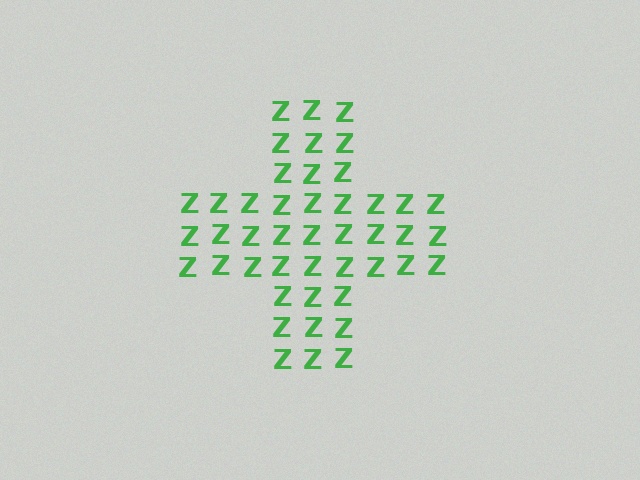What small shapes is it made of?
It is made of small letter Z's.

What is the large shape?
The large shape is a cross.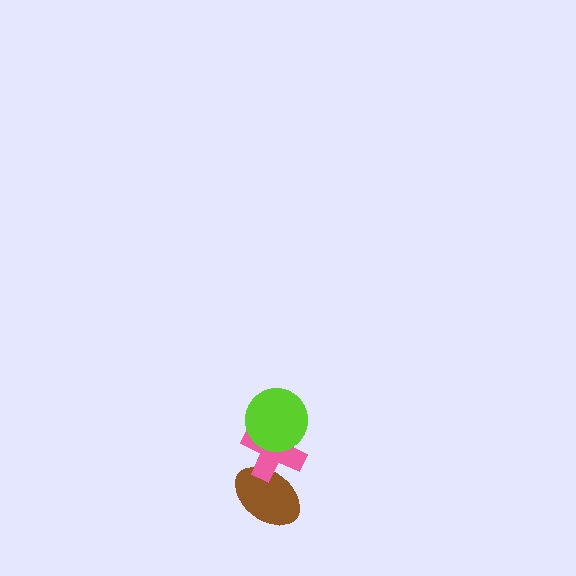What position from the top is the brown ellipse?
The brown ellipse is 3rd from the top.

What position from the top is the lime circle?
The lime circle is 1st from the top.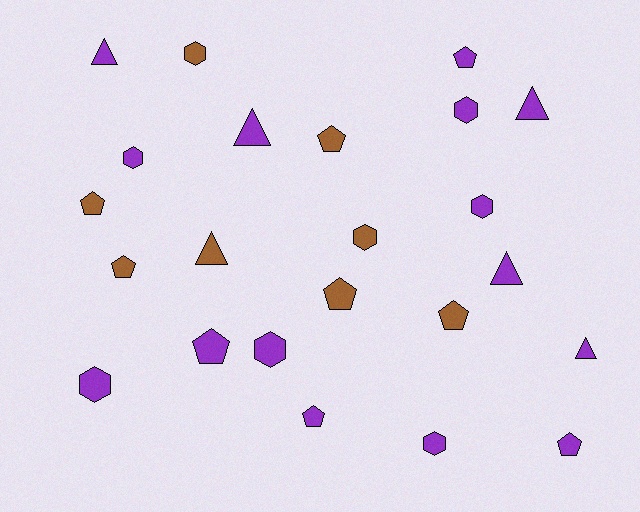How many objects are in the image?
There are 23 objects.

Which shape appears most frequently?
Pentagon, with 9 objects.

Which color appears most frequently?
Purple, with 15 objects.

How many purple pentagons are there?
There are 4 purple pentagons.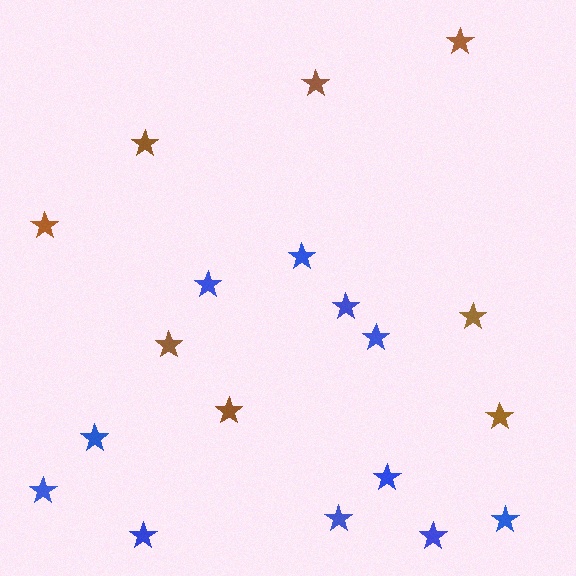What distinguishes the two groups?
There are 2 groups: one group of brown stars (8) and one group of blue stars (11).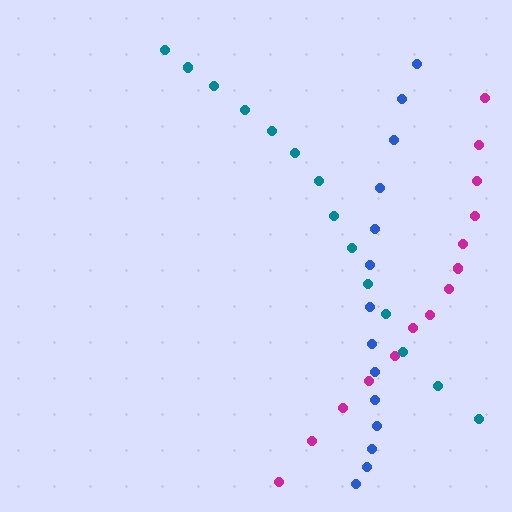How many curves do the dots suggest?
There are 3 distinct paths.